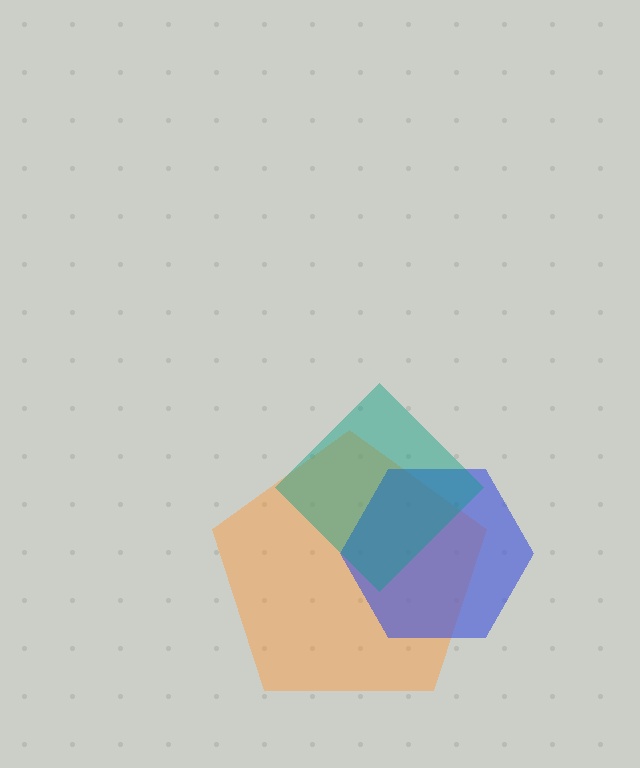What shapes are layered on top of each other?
The layered shapes are: an orange pentagon, a blue hexagon, a teal diamond.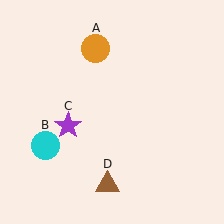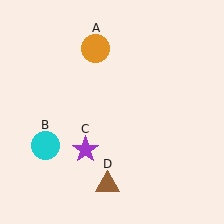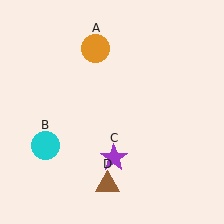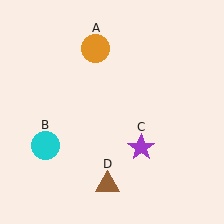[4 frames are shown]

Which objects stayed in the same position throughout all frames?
Orange circle (object A) and cyan circle (object B) and brown triangle (object D) remained stationary.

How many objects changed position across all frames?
1 object changed position: purple star (object C).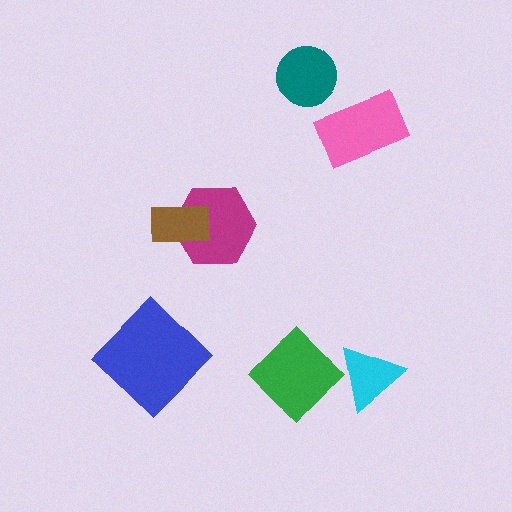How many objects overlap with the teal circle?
0 objects overlap with the teal circle.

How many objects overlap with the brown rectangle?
1 object overlaps with the brown rectangle.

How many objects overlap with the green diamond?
1 object overlaps with the green diamond.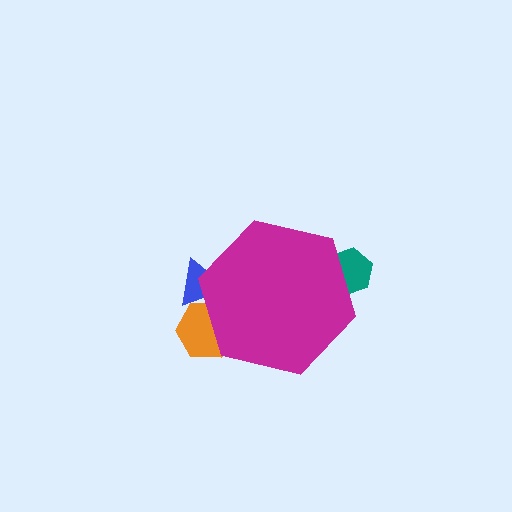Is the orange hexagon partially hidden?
Yes, the orange hexagon is partially hidden behind the magenta hexagon.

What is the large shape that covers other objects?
A magenta hexagon.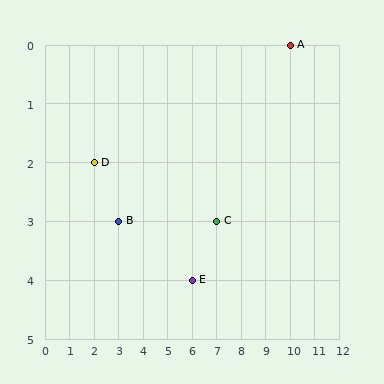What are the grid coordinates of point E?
Point E is at grid coordinates (6, 4).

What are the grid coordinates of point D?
Point D is at grid coordinates (2, 2).